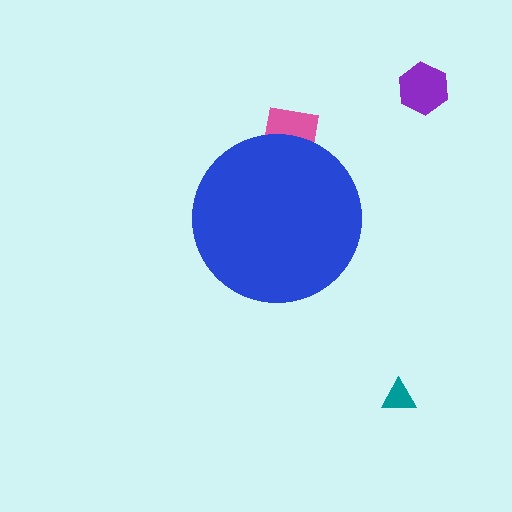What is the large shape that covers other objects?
A blue circle.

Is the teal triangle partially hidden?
No, the teal triangle is fully visible.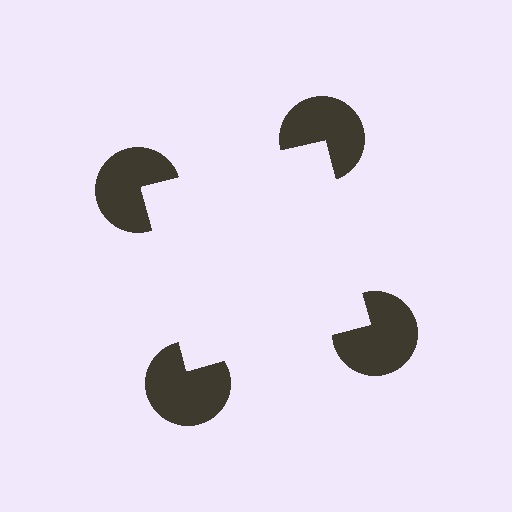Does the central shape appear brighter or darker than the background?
It typically appears slightly brighter than the background, even though no actual brightness change is drawn.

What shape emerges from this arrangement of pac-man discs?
An illusory square — its edges are inferred from the aligned wedge cuts in the pac-man discs, not physically drawn.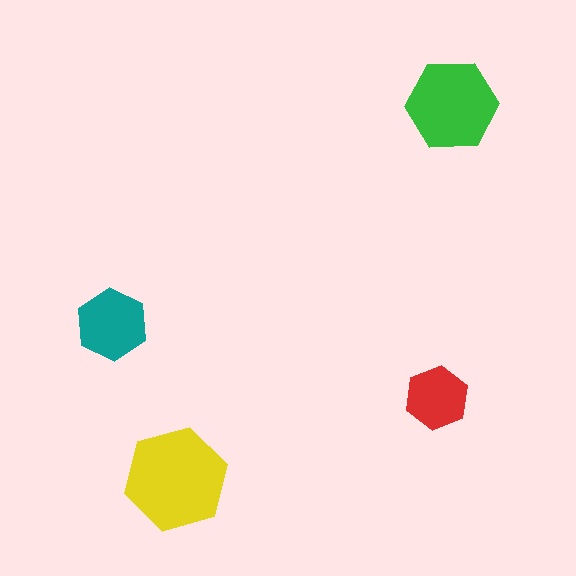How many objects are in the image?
There are 4 objects in the image.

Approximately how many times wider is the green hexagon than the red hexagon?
About 1.5 times wider.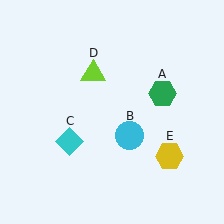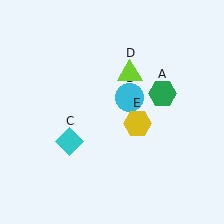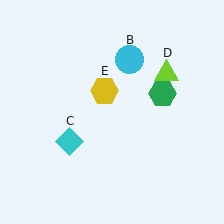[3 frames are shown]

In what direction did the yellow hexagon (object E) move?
The yellow hexagon (object E) moved up and to the left.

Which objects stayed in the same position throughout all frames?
Green hexagon (object A) and cyan diamond (object C) remained stationary.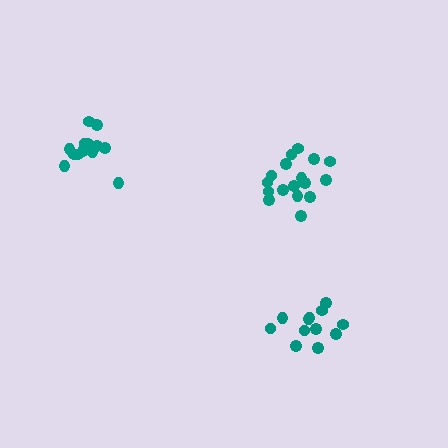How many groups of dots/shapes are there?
There are 3 groups.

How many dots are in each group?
Group 1: 12 dots, Group 2: 13 dots, Group 3: 17 dots (42 total).